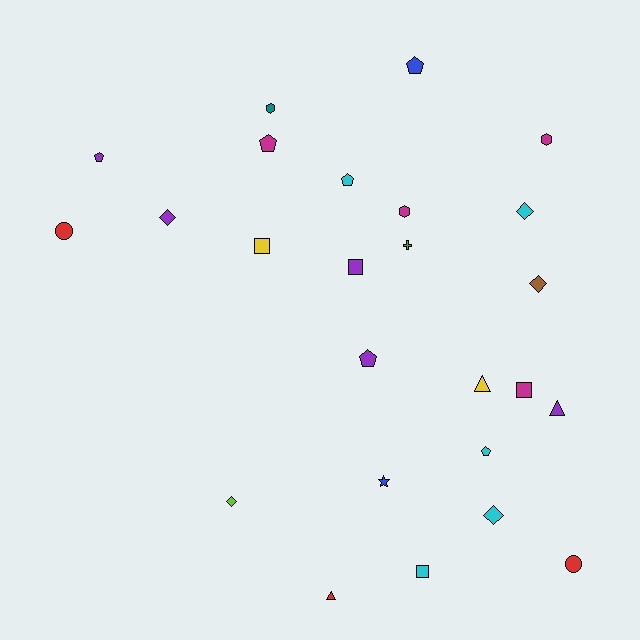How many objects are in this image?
There are 25 objects.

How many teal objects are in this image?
There is 1 teal object.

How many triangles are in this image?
There are 3 triangles.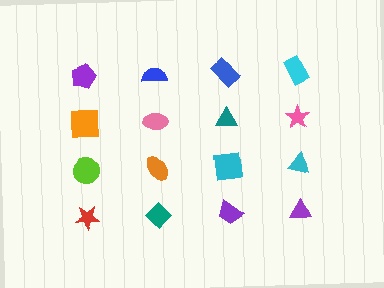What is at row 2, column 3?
A teal triangle.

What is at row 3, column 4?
A cyan triangle.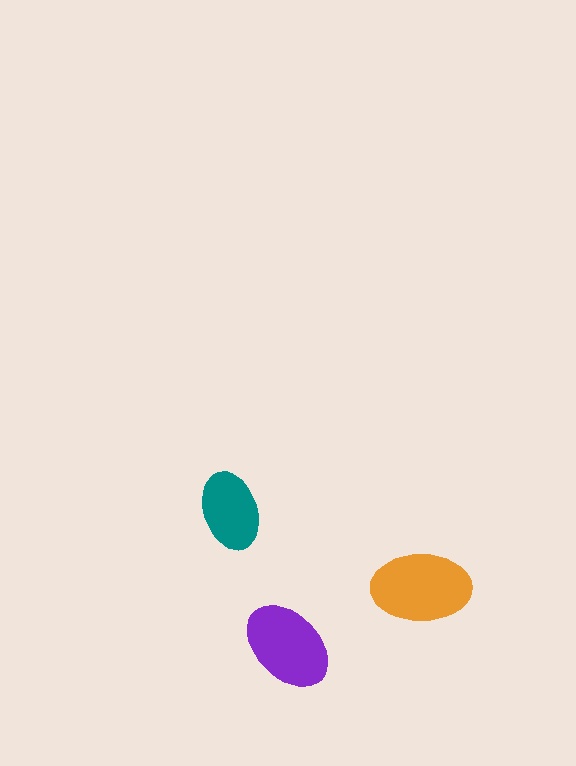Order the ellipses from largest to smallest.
the orange one, the purple one, the teal one.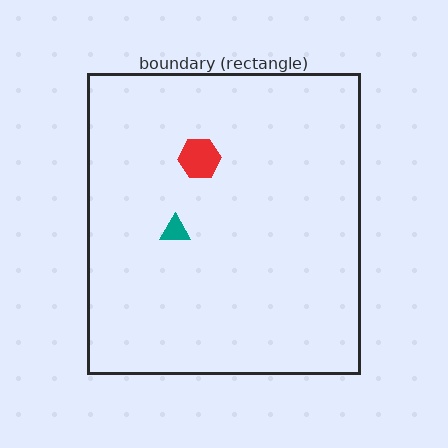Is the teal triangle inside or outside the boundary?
Inside.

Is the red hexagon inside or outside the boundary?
Inside.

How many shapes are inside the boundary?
2 inside, 0 outside.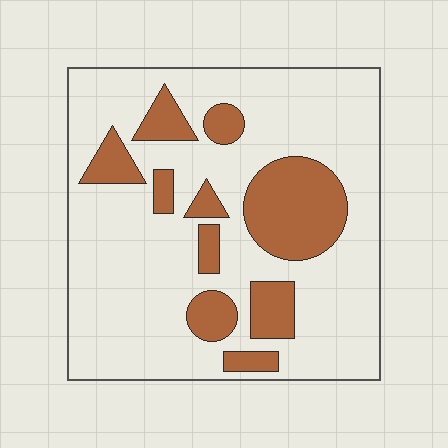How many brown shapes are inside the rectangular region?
10.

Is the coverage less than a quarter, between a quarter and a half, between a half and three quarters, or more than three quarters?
Less than a quarter.